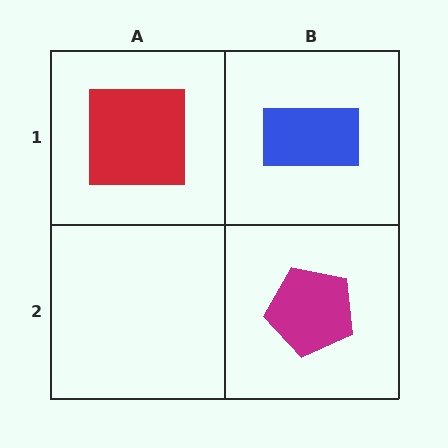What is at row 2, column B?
A magenta pentagon.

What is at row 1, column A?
A red square.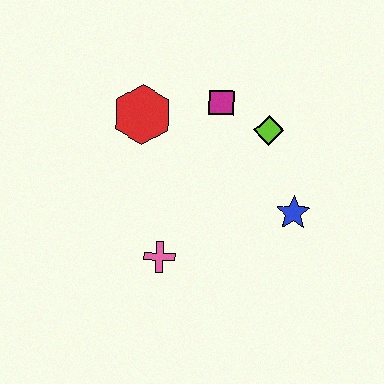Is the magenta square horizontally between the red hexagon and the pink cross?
No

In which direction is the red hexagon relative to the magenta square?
The red hexagon is to the left of the magenta square.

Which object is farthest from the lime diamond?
The pink cross is farthest from the lime diamond.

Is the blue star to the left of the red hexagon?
No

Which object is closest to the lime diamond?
The magenta square is closest to the lime diamond.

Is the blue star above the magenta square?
No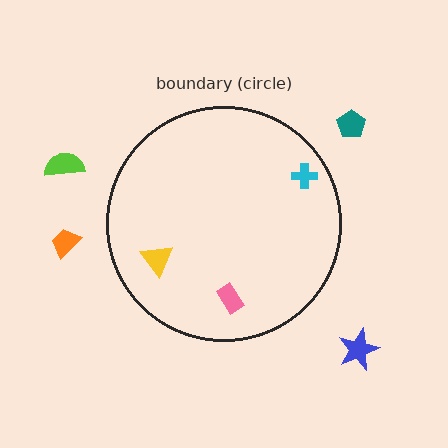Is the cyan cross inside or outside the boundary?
Inside.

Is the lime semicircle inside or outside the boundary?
Outside.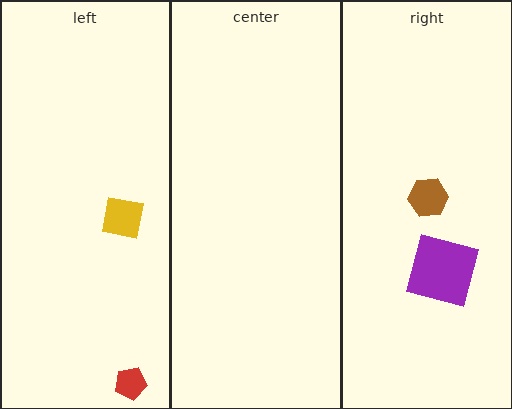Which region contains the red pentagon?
The left region.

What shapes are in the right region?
The purple square, the brown hexagon.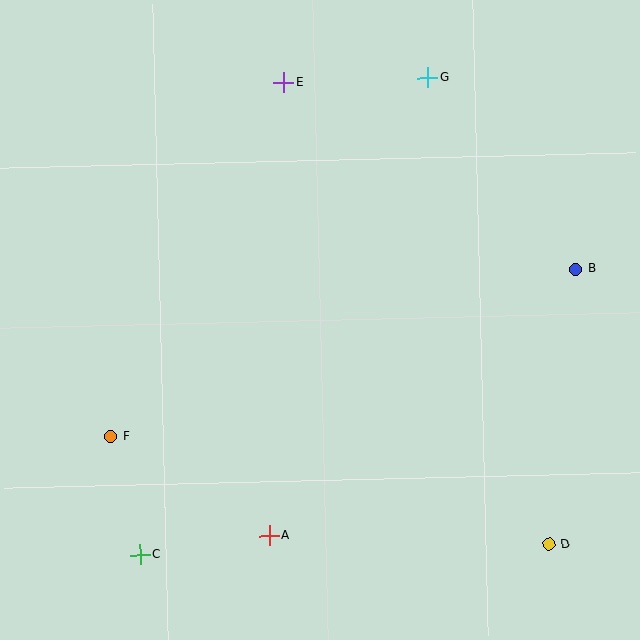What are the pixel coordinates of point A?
Point A is at (270, 535).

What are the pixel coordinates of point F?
Point F is at (111, 436).